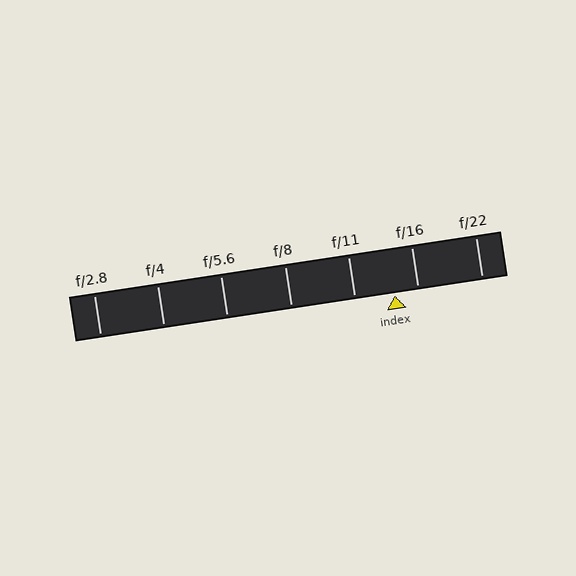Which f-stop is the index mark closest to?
The index mark is closest to f/16.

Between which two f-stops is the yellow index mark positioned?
The index mark is between f/11 and f/16.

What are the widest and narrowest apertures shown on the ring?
The widest aperture shown is f/2.8 and the narrowest is f/22.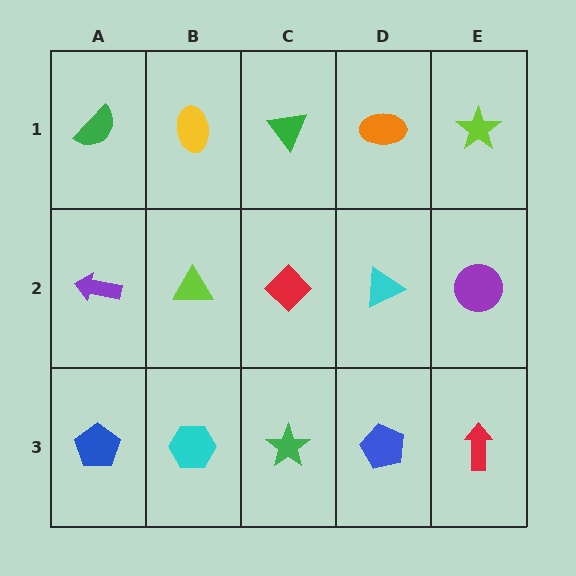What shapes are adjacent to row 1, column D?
A cyan triangle (row 2, column D), a green triangle (row 1, column C), a lime star (row 1, column E).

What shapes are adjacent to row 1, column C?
A red diamond (row 2, column C), a yellow ellipse (row 1, column B), an orange ellipse (row 1, column D).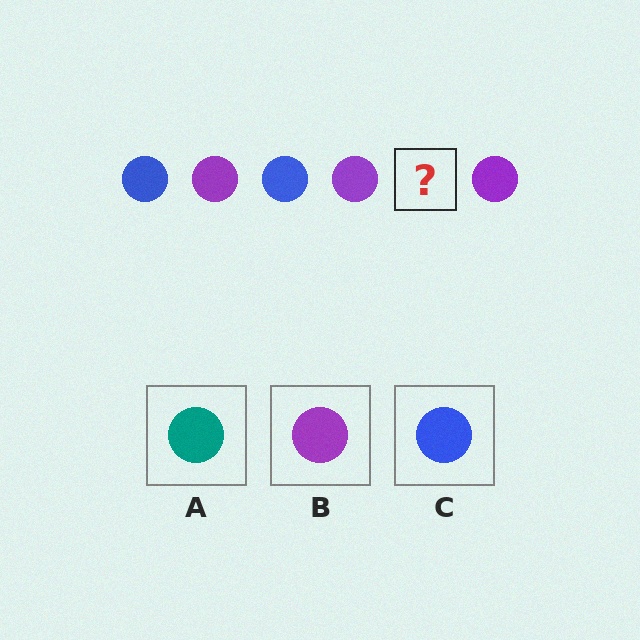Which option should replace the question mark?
Option C.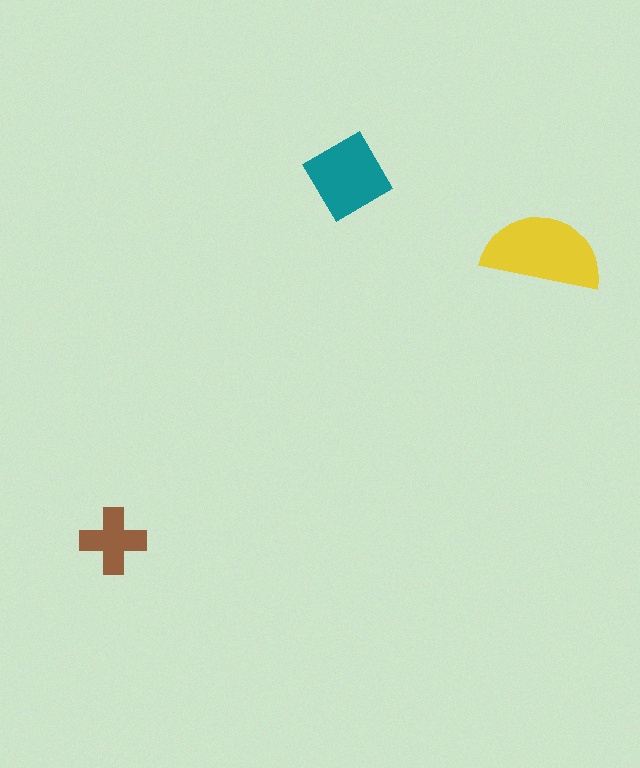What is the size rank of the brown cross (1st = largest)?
3rd.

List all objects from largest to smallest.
The yellow semicircle, the teal diamond, the brown cross.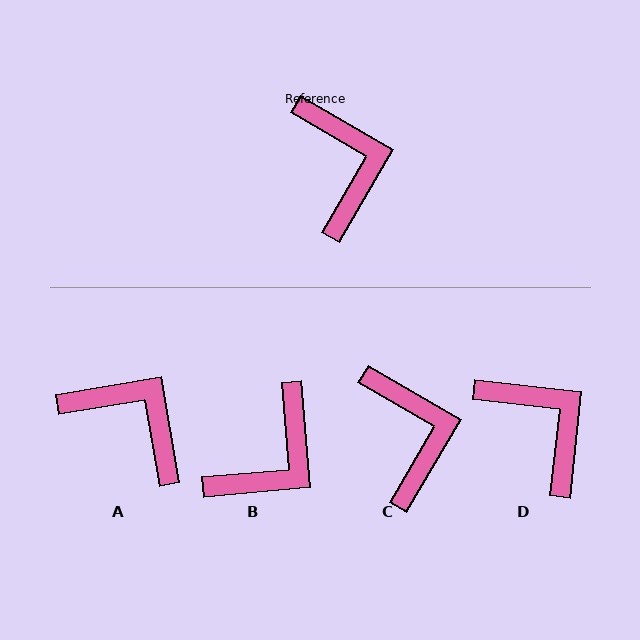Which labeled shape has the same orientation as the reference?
C.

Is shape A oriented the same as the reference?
No, it is off by about 40 degrees.